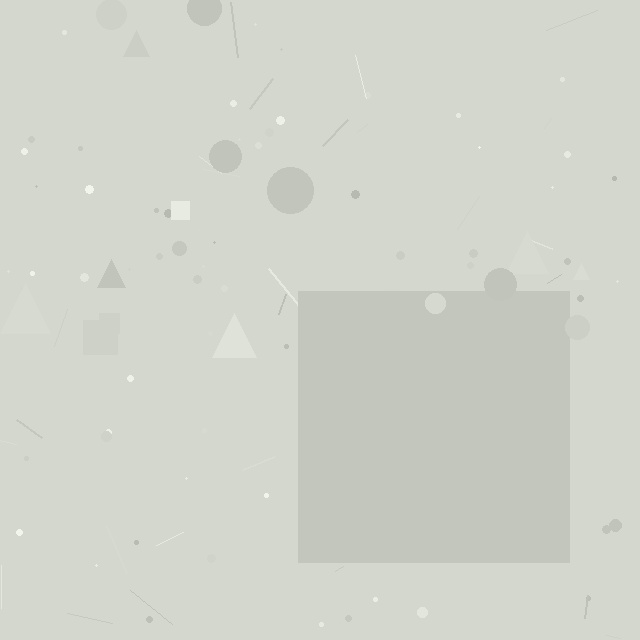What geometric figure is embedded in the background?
A square is embedded in the background.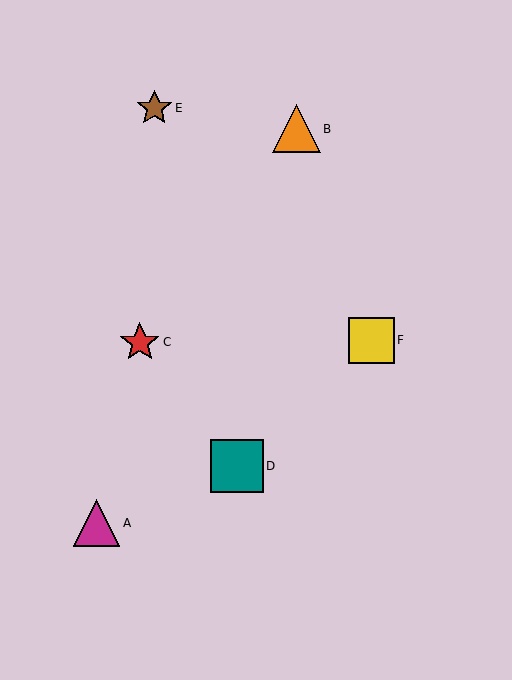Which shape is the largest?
The teal square (labeled D) is the largest.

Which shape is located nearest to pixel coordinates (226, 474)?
The teal square (labeled D) at (237, 466) is nearest to that location.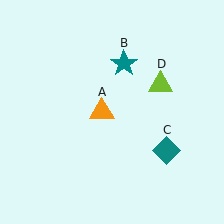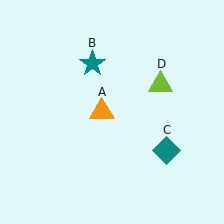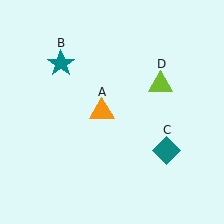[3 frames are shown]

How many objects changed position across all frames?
1 object changed position: teal star (object B).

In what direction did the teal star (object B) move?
The teal star (object B) moved left.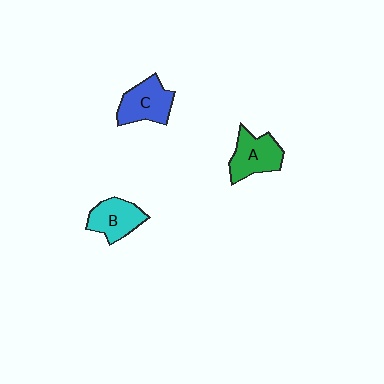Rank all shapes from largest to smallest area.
From largest to smallest: A (green), C (blue), B (cyan).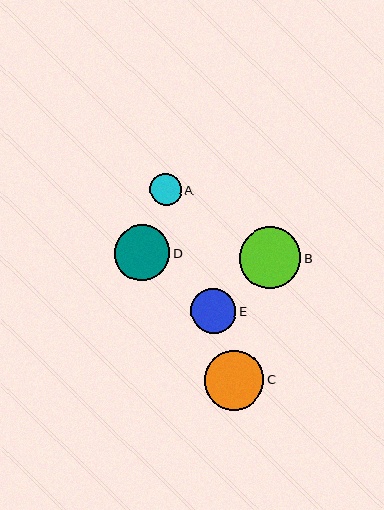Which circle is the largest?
Circle B is the largest with a size of approximately 61 pixels.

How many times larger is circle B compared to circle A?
Circle B is approximately 1.9 times the size of circle A.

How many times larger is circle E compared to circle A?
Circle E is approximately 1.4 times the size of circle A.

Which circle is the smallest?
Circle A is the smallest with a size of approximately 32 pixels.